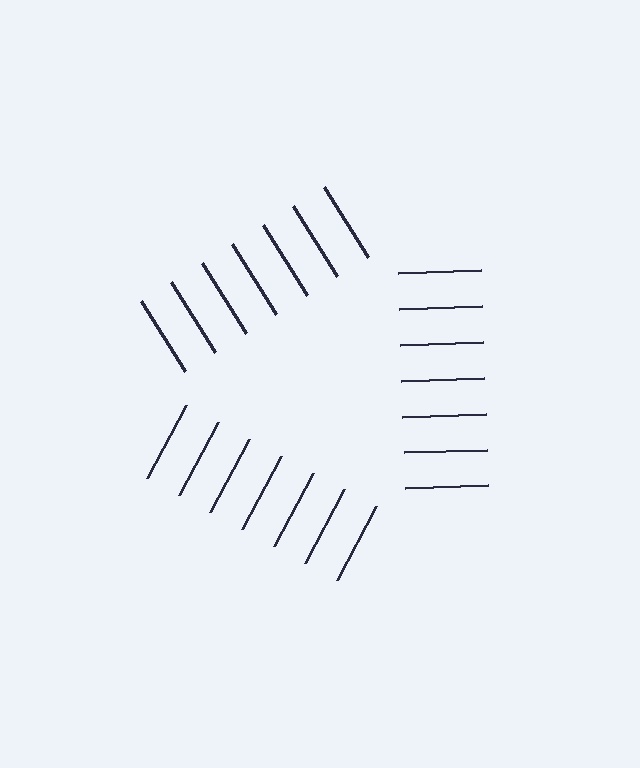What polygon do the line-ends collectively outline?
An illusory triangle — the line segments terminate on its edges but no continuous stroke is drawn.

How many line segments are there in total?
21 — 7 along each of the 3 edges.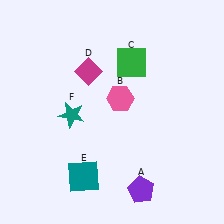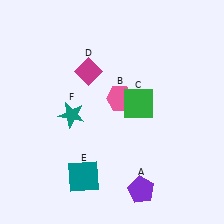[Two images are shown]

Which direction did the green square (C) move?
The green square (C) moved down.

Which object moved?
The green square (C) moved down.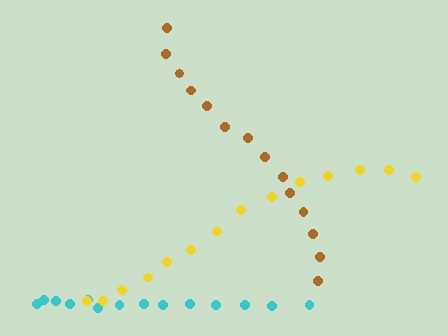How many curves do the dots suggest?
There are 3 distinct paths.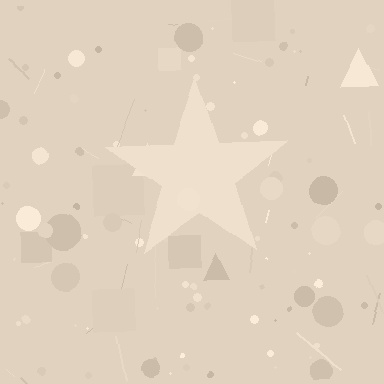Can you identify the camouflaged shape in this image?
The camouflaged shape is a star.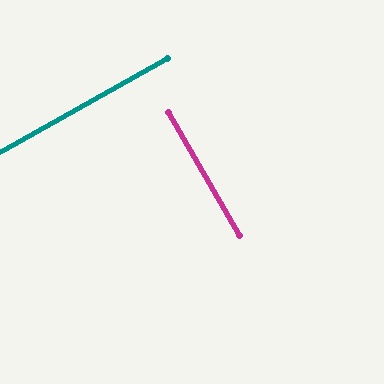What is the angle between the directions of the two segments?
Approximately 89 degrees.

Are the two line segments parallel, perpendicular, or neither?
Perpendicular — they meet at approximately 89°.